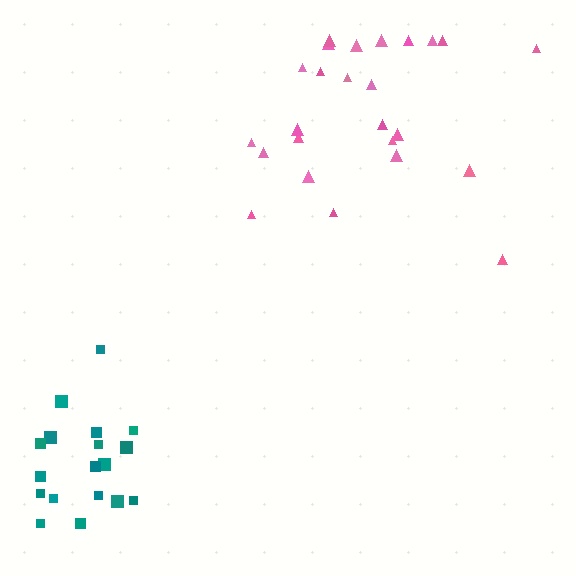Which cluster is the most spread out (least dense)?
Pink.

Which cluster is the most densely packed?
Teal.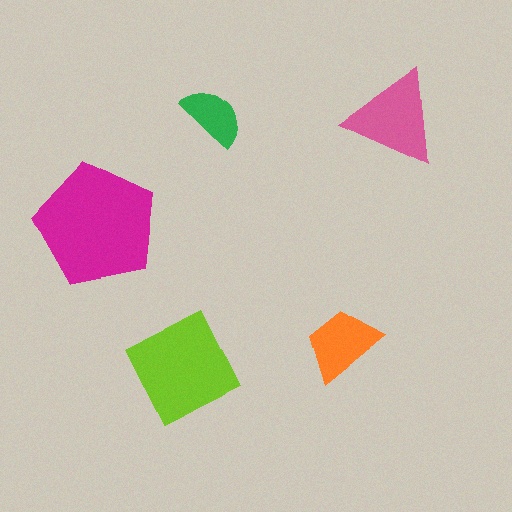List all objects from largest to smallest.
The magenta pentagon, the lime diamond, the pink triangle, the orange trapezoid, the green semicircle.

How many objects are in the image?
There are 5 objects in the image.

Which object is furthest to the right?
The pink triangle is rightmost.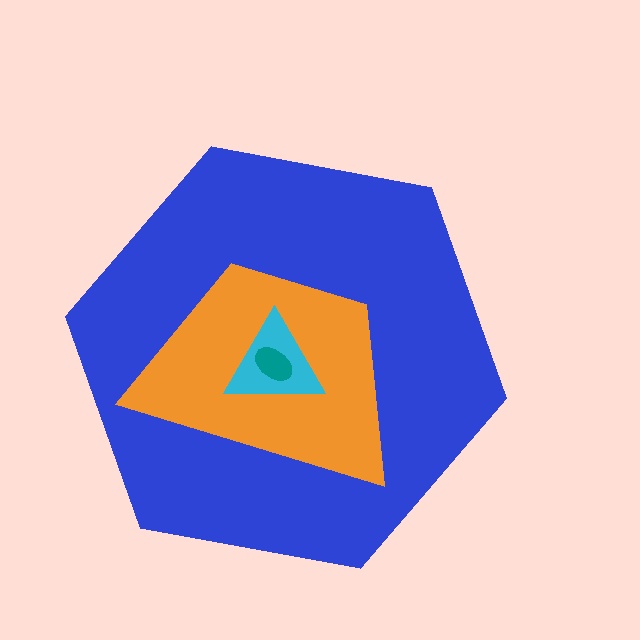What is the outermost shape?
The blue hexagon.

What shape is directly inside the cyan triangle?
The teal ellipse.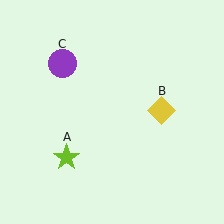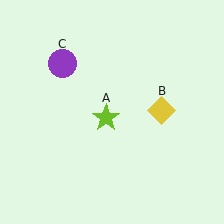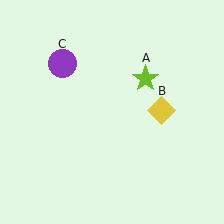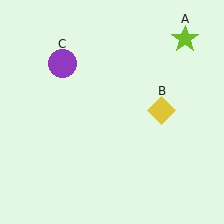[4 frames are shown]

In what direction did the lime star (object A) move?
The lime star (object A) moved up and to the right.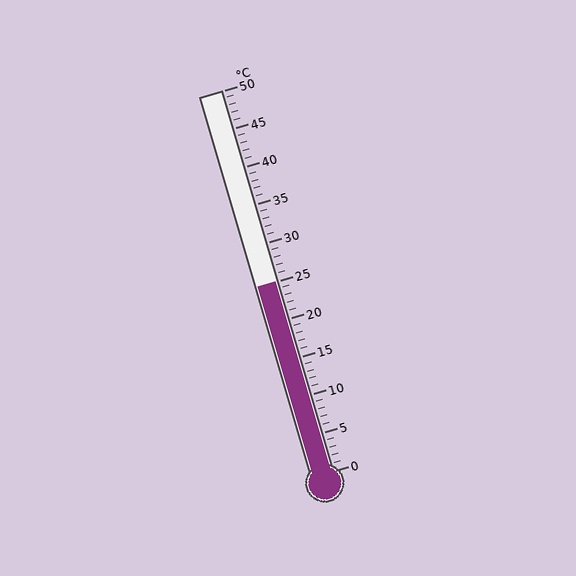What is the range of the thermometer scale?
The thermometer scale ranges from 0°C to 50°C.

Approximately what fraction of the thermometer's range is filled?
The thermometer is filled to approximately 50% of its range.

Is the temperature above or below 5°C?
The temperature is above 5°C.